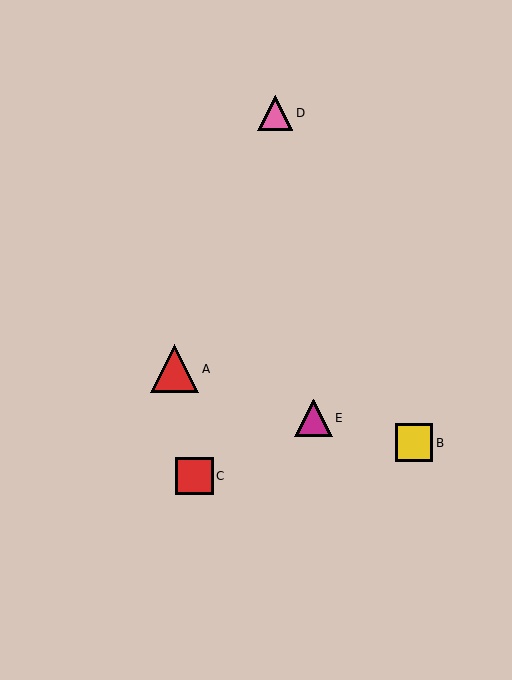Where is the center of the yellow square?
The center of the yellow square is at (414, 443).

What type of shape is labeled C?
Shape C is a red square.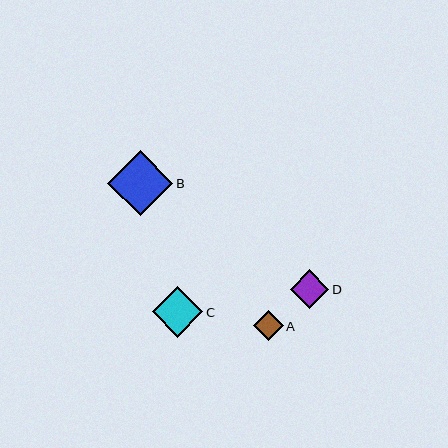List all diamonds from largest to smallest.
From largest to smallest: B, C, D, A.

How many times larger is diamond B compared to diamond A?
Diamond B is approximately 2.2 times the size of diamond A.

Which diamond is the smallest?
Diamond A is the smallest with a size of approximately 30 pixels.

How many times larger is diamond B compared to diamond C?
Diamond B is approximately 1.3 times the size of diamond C.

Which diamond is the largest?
Diamond B is the largest with a size of approximately 65 pixels.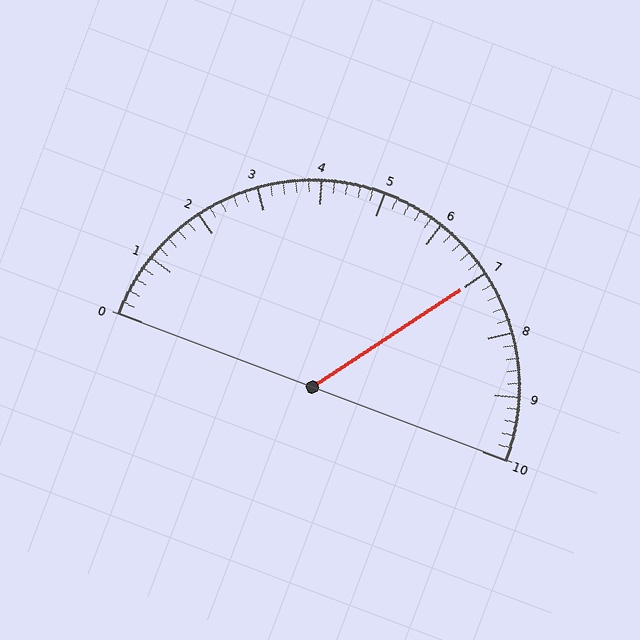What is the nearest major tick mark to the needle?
The nearest major tick mark is 7.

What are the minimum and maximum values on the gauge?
The gauge ranges from 0 to 10.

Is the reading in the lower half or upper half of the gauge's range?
The reading is in the upper half of the range (0 to 10).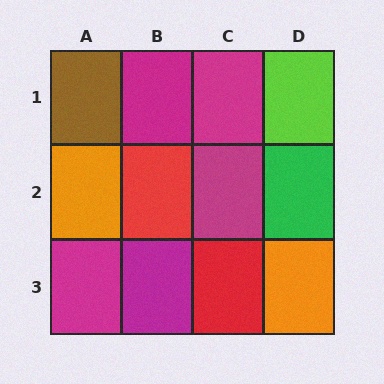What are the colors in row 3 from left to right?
Magenta, magenta, red, orange.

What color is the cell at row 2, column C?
Magenta.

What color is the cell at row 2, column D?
Green.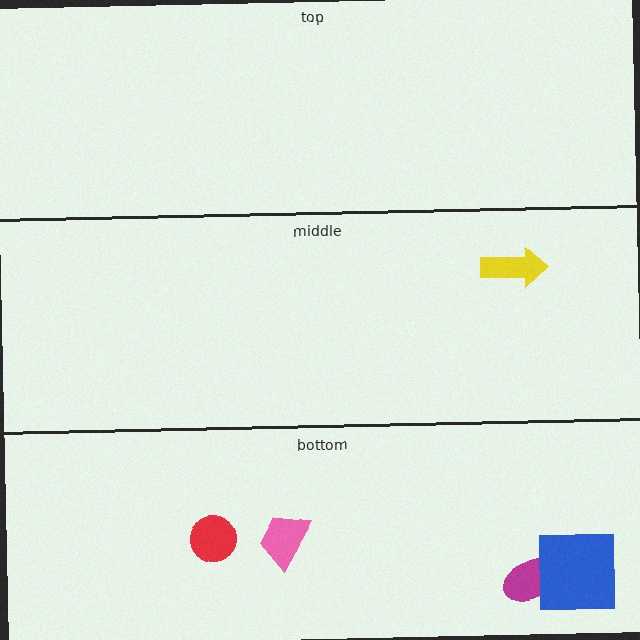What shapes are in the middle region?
The yellow arrow.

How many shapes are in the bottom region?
4.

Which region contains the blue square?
The bottom region.